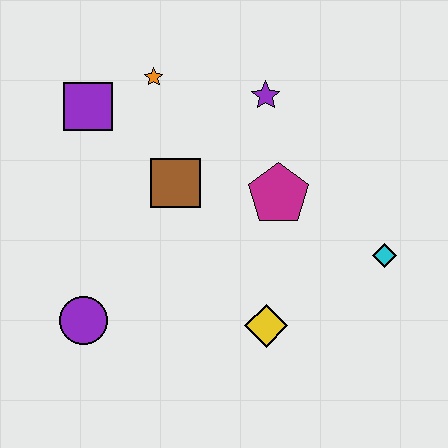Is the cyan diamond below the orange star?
Yes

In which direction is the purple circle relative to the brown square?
The purple circle is below the brown square.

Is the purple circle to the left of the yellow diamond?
Yes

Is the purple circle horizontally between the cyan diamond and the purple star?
No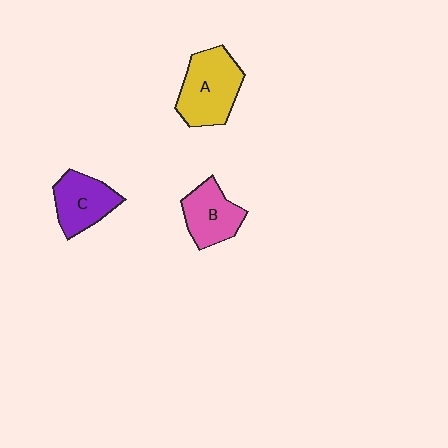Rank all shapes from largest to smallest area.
From largest to smallest: A (yellow), C (purple), B (pink).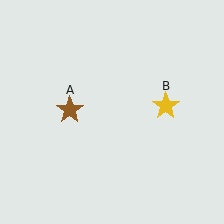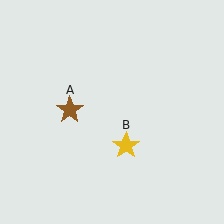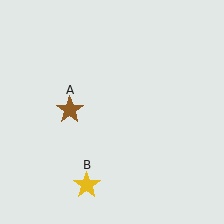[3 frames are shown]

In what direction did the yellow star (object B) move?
The yellow star (object B) moved down and to the left.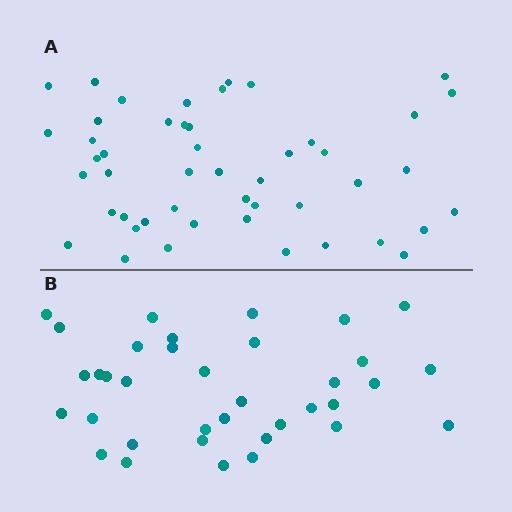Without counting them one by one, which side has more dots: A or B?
Region A (the top region) has more dots.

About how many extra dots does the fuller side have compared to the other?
Region A has roughly 12 or so more dots than region B.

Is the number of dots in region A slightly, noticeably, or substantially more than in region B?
Region A has noticeably more, but not dramatically so. The ratio is roughly 1.3 to 1.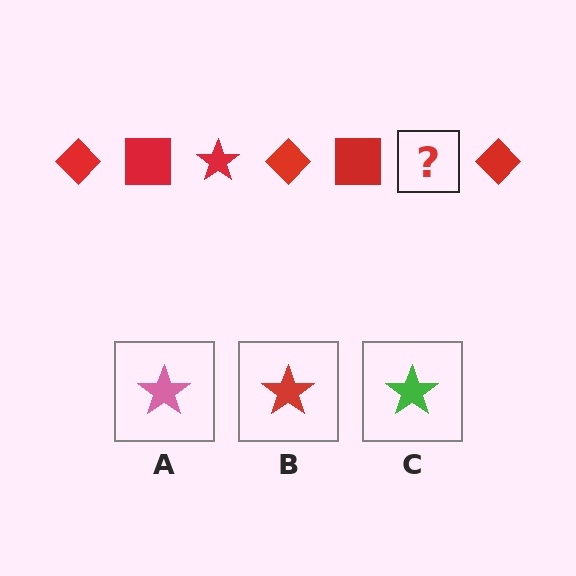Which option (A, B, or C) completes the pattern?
B.